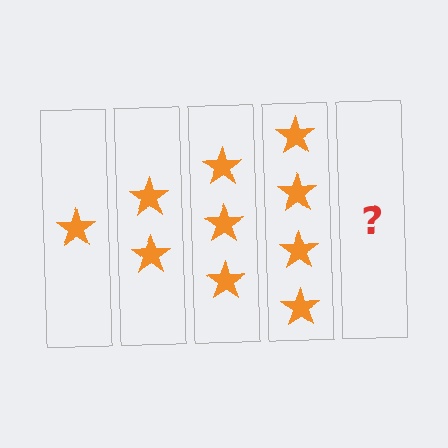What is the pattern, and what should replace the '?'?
The pattern is that each step adds one more star. The '?' should be 5 stars.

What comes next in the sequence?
The next element should be 5 stars.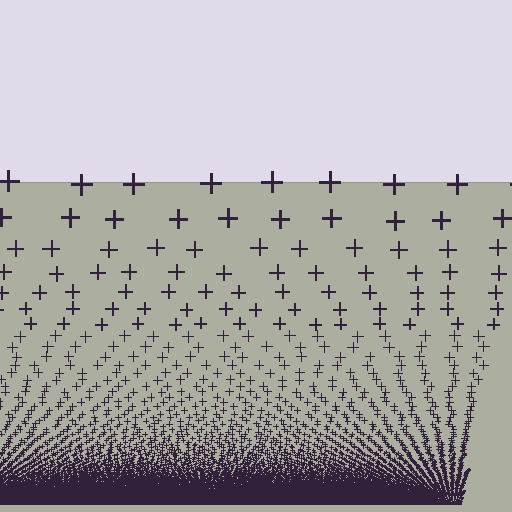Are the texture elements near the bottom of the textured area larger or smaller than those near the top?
Smaller. The gradient is inverted — elements near the bottom are smaller and denser.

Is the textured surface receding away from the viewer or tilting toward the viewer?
The surface appears to tilt toward the viewer. Texture elements get larger and sparser toward the top.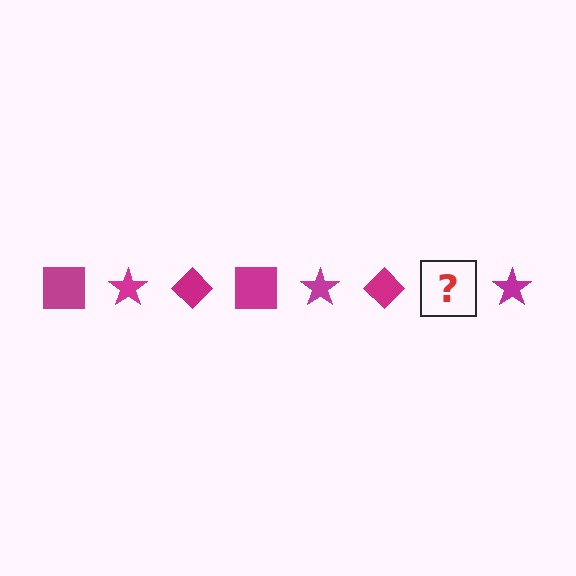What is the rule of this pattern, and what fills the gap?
The rule is that the pattern cycles through square, star, diamond shapes in magenta. The gap should be filled with a magenta square.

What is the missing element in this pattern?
The missing element is a magenta square.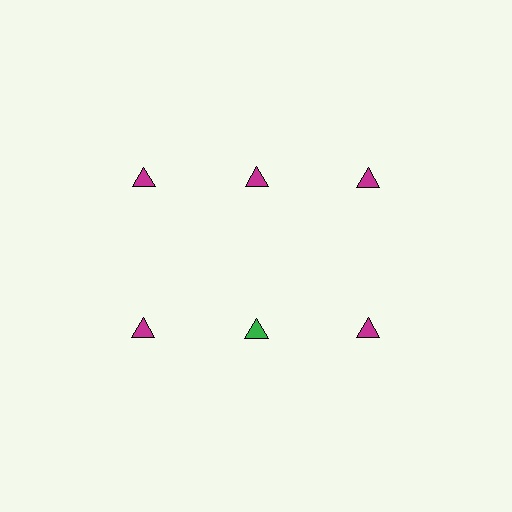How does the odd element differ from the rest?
It has a different color: green instead of magenta.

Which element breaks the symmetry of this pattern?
The green triangle in the second row, second from left column breaks the symmetry. All other shapes are magenta triangles.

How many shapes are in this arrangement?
There are 6 shapes arranged in a grid pattern.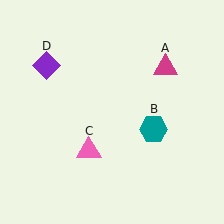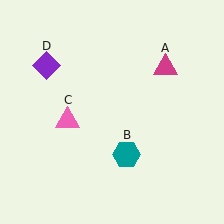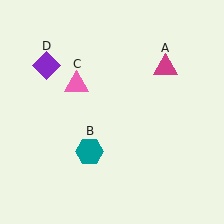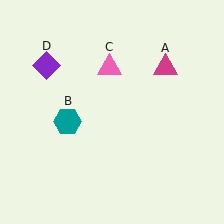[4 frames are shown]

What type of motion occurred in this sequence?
The teal hexagon (object B), pink triangle (object C) rotated clockwise around the center of the scene.